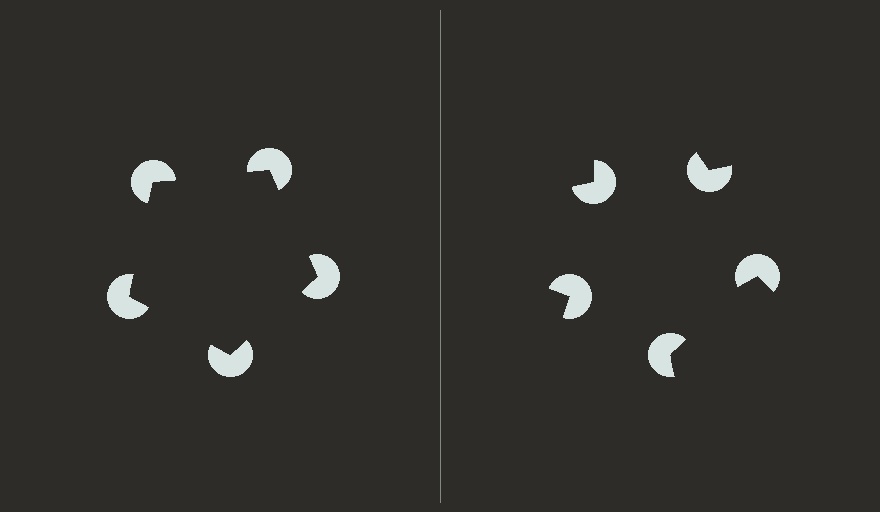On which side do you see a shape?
An illusory pentagon appears on the left side. On the right side the wedge cuts are rotated, so no coherent shape forms.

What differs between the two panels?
The pac-man discs are positioned identically on both sides; only the wedge orientations differ. On the left they align to a pentagon; on the right they are misaligned.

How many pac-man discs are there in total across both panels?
10 — 5 on each side.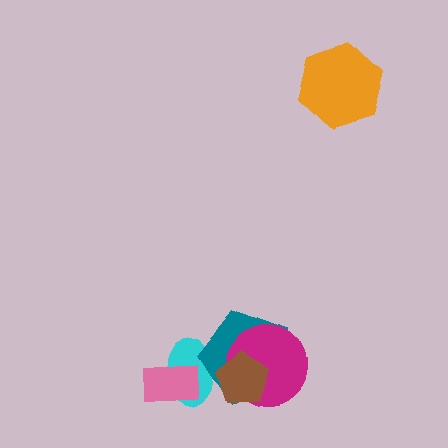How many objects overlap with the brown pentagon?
3 objects overlap with the brown pentagon.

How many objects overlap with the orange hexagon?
0 objects overlap with the orange hexagon.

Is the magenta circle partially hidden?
Yes, it is partially covered by another shape.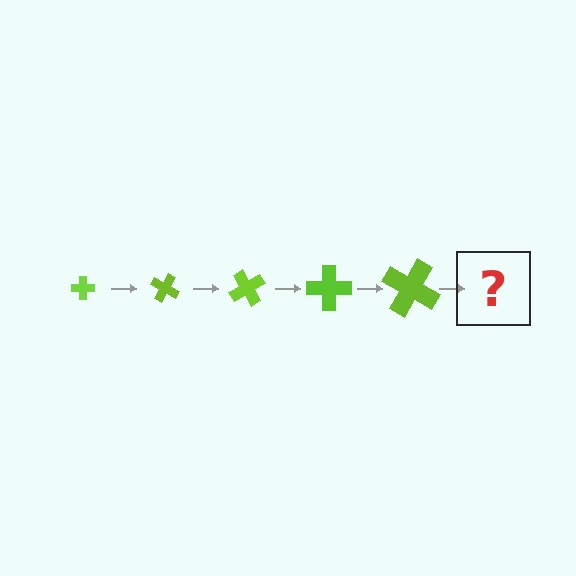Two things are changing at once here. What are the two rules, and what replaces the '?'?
The two rules are that the cross grows larger each step and it rotates 30 degrees each step. The '?' should be a cross, larger than the previous one and rotated 150 degrees from the start.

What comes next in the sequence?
The next element should be a cross, larger than the previous one and rotated 150 degrees from the start.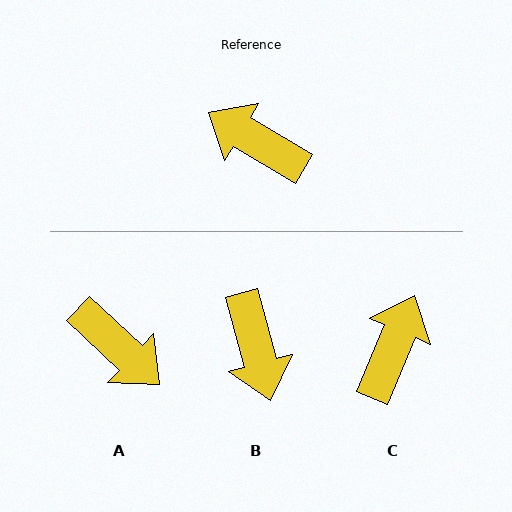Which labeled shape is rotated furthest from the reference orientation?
A, about 167 degrees away.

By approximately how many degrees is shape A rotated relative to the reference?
Approximately 167 degrees counter-clockwise.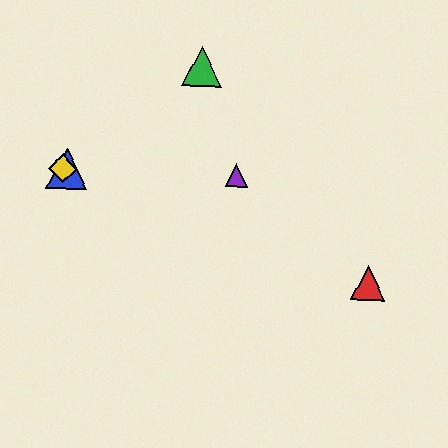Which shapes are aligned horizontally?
The blue triangle, the yellow diamond, the purple triangle are aligned horizontally.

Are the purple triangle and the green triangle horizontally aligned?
No, the purple triangle is at y≈176 and the green triangle is at y≈67.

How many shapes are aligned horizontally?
3 shapes (the blue triangle, the yellow diamond, the purple triangle) are aligned horizontally.